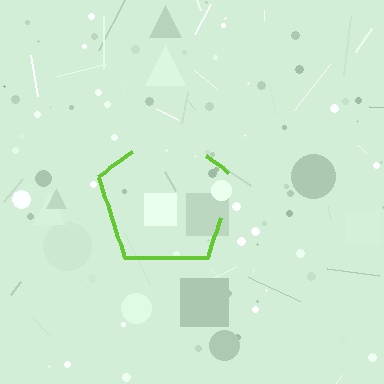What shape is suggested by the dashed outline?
The dashed outline suggests a pentagon.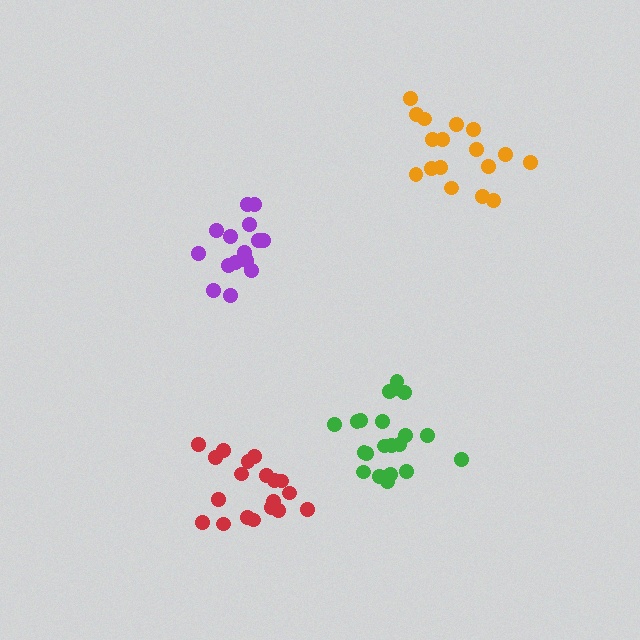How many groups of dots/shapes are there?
There are 4 groups.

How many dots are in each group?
Group 1: 21 dots, Group 2: 19 dots, Group 3: 15 dots, Group 4: 17 dots (72 total).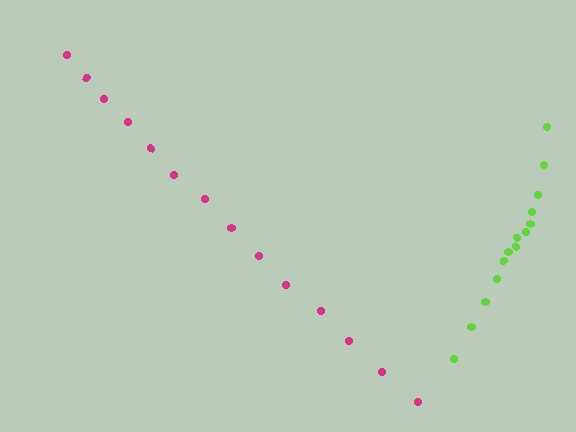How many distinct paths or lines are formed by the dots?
There are 2 distinct paths.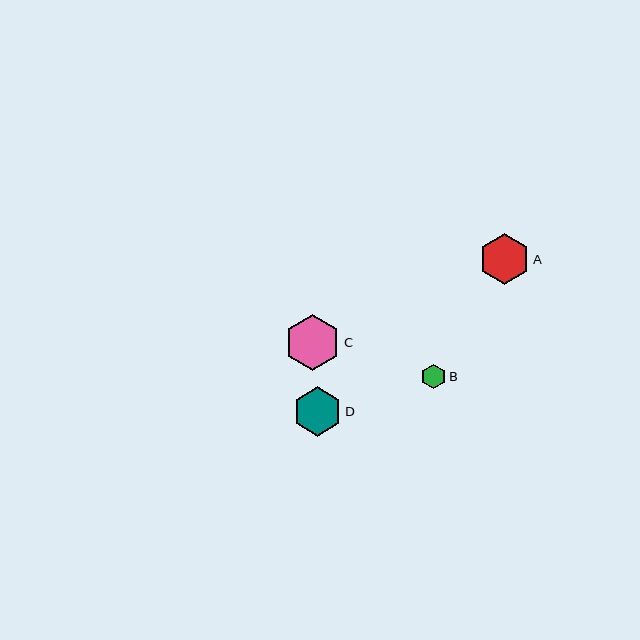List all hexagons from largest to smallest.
From largest to smallest: C, A, D, B.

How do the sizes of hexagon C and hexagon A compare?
Hexagon C and hexagon A are approximately the same size.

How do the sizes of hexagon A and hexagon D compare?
Hexagon A and hexagon D are approximately the same size.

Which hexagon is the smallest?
Hexagon B is the smallest with a size of approximately 24 pixels.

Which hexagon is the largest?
Hexagon C is the largest with a size of approximately 55 pixels.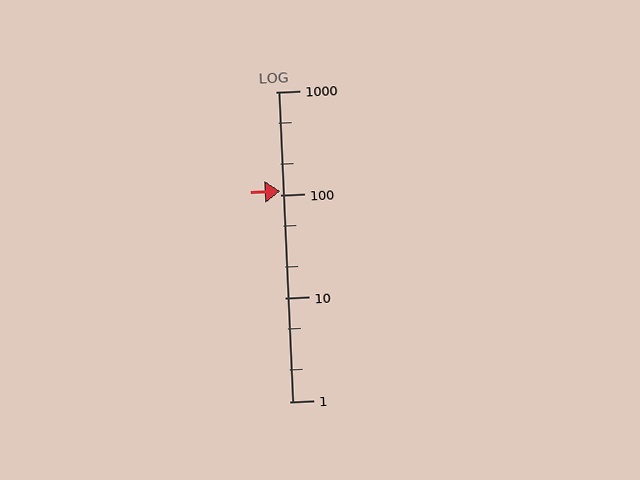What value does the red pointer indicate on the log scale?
The pointer indicates approximately 110.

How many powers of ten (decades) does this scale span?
The scale spans 3 decades, from 1 to 1000.